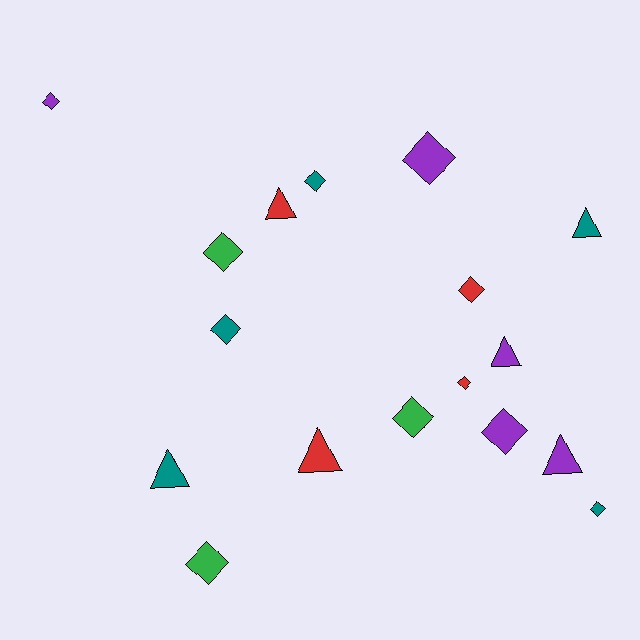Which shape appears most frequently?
Diamond, with 11 objects.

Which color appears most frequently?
Purple, with 5 objects.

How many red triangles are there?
There are 2 red triangles.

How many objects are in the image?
There are 17 objects.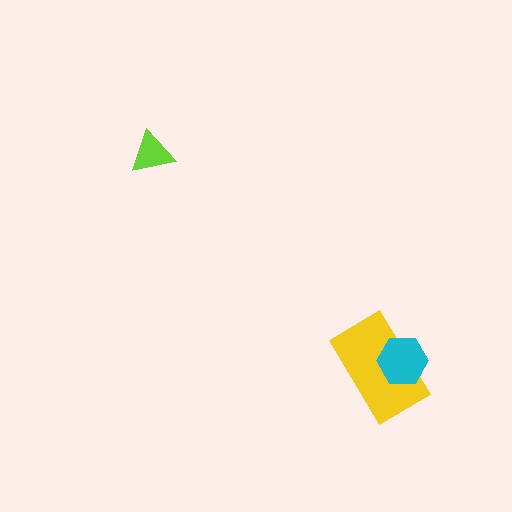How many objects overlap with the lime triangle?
0 objects overlap with the lime triangle.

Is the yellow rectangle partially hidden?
Yes, it is partially covered by another shape.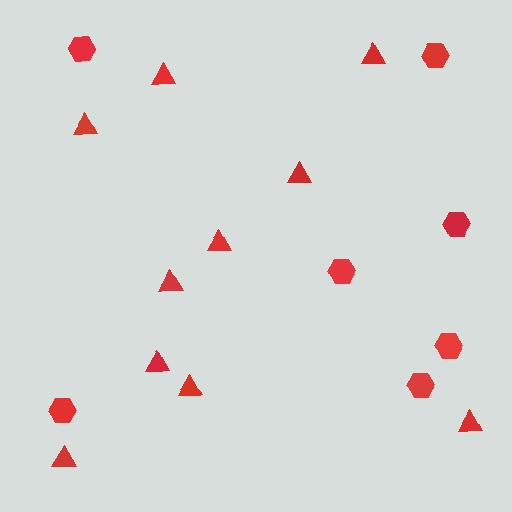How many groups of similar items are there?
There are 2 groups: one group of triangles (10) and one group of hexagons (7).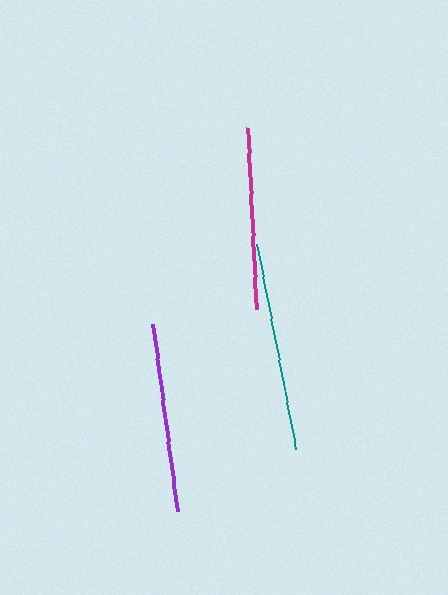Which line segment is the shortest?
The magenta line is the shortest at approximately 182 pixels.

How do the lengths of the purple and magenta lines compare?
The purple and magenta lines are approximately the same length.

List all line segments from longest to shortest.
From longest to shortest: teal, purple, magenta.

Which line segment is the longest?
The teal line is the longest at approximately 208 pixels.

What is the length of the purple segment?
The purple segment is approximately 188 pixels long.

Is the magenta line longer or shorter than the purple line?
The purple line is longer than the magenta line.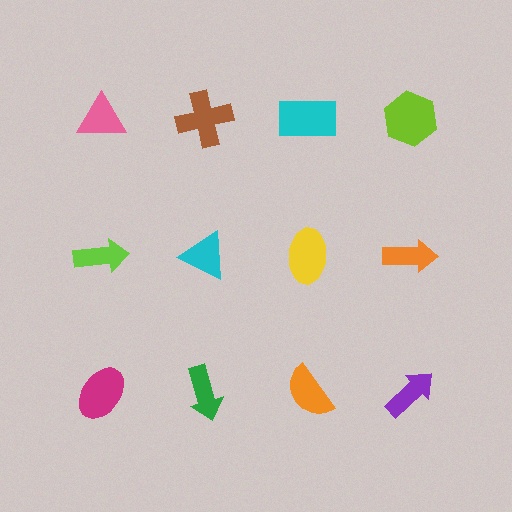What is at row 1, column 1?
A pink triangle.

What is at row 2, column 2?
A cyan triangle.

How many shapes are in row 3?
4 shapes.